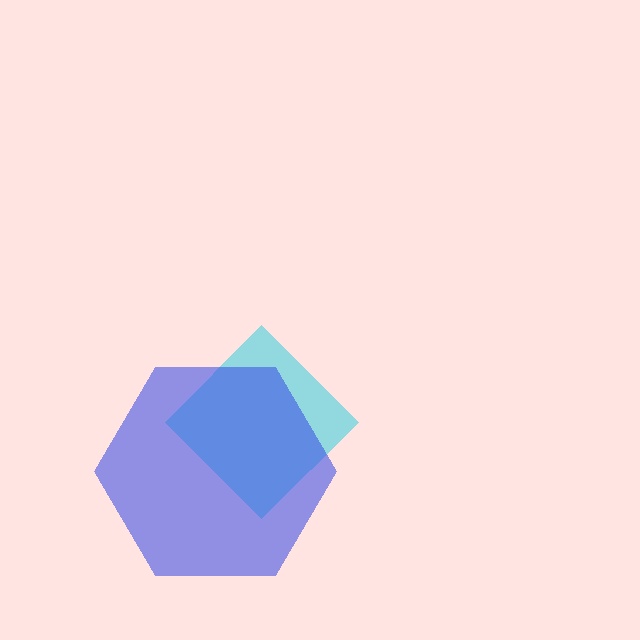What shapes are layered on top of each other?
The layered shapes are: a cyan diamond, a blue hexagon.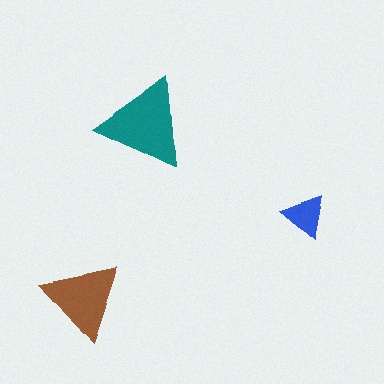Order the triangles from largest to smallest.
the teal one, the brown one, the blue one.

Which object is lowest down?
The brown triangle is bottommost.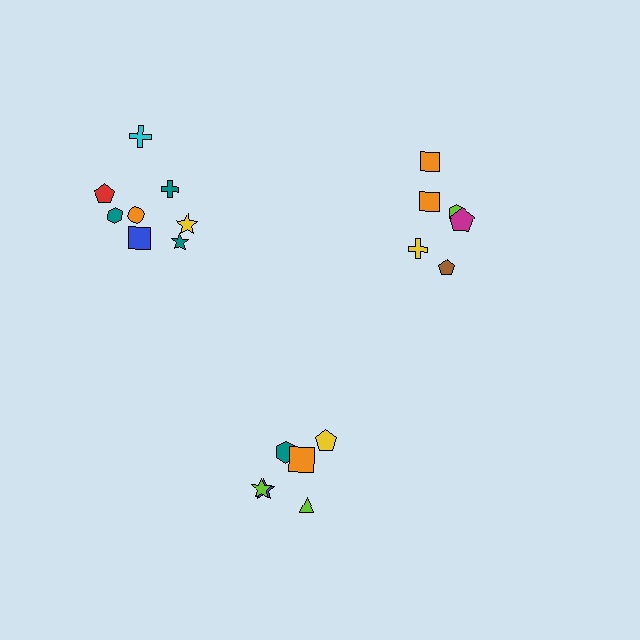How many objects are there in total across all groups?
There are 20 objects.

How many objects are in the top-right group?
There are 6 objects.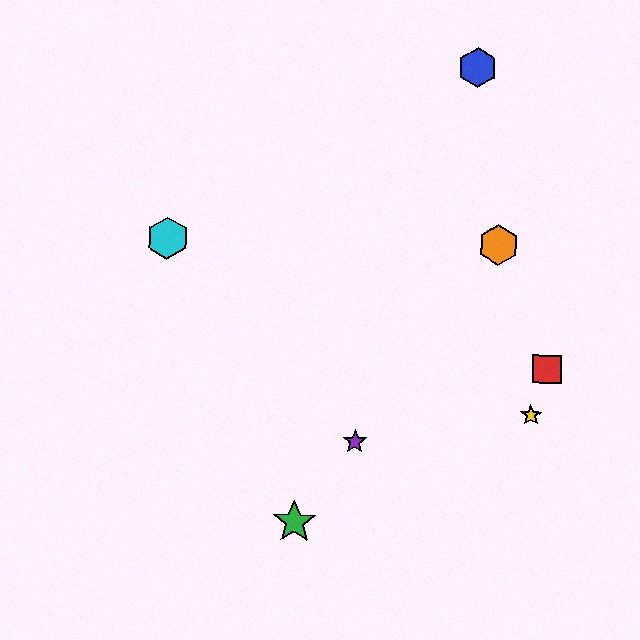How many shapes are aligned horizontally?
2 shapes (the orange hexagon, the cyan hexagon) are aligned horizontally.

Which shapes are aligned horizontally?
The orange hexagon, the cyan hexagon are aligned horizontally.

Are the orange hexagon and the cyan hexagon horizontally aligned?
Yes, both are at y≈245.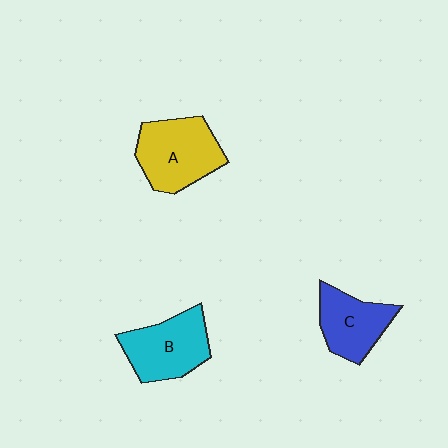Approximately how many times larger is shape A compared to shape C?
Approximately 1.3 times.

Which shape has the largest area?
Shape A (yellow).